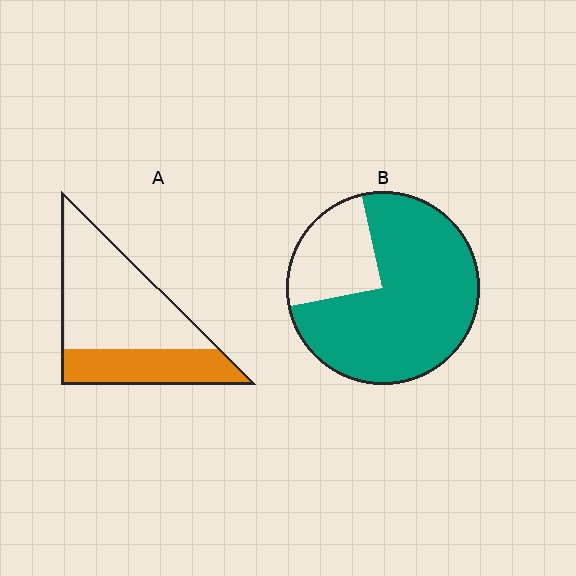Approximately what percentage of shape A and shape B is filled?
A is approximately 35% and B is approximately 75%.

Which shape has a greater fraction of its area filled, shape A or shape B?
Shape B.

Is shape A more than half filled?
No.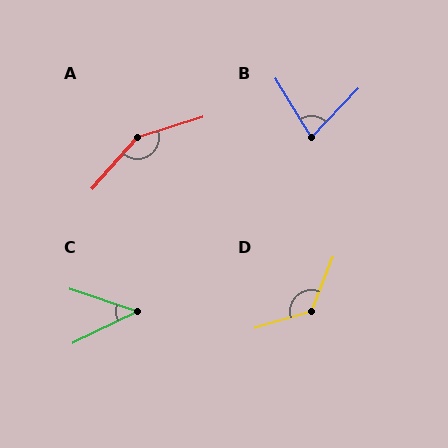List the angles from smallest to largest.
C (45°), B (75°), D (128°), A (148°).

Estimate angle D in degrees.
Approximately 128 degrees.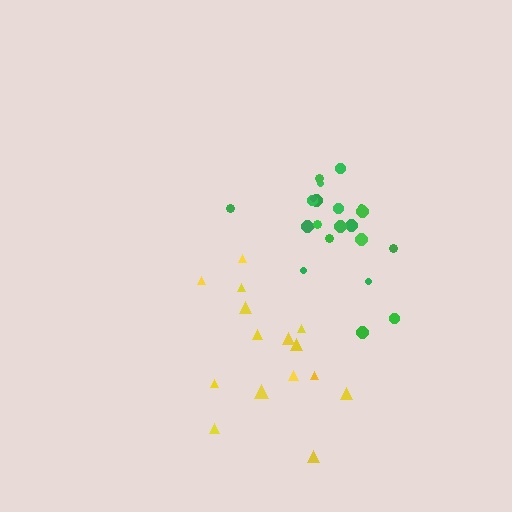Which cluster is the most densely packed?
Yellow.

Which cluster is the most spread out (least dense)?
Green.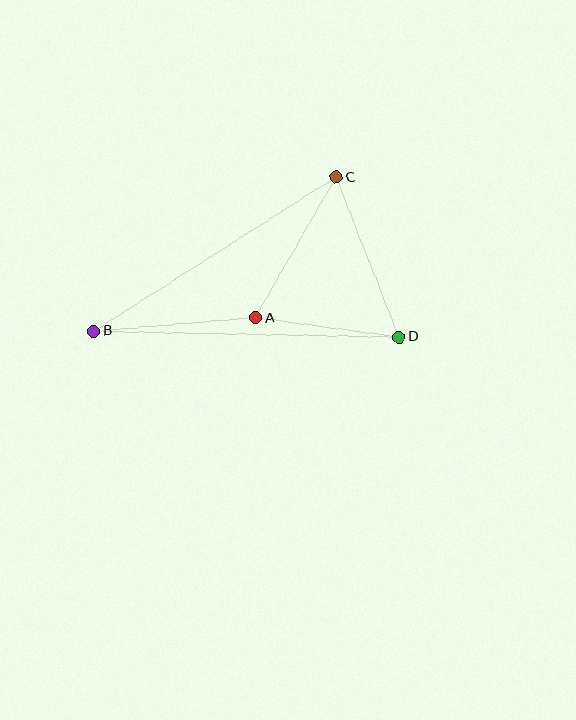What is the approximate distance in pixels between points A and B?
The distance between A and B is approximately 162 pixels.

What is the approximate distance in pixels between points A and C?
The distance between A and C is approximately 162 pixels.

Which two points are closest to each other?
Points A and D are closest to each other.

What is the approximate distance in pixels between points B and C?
The distance between B and C is approximately 287 pixels.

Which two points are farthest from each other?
Points B and D are farthest from each other.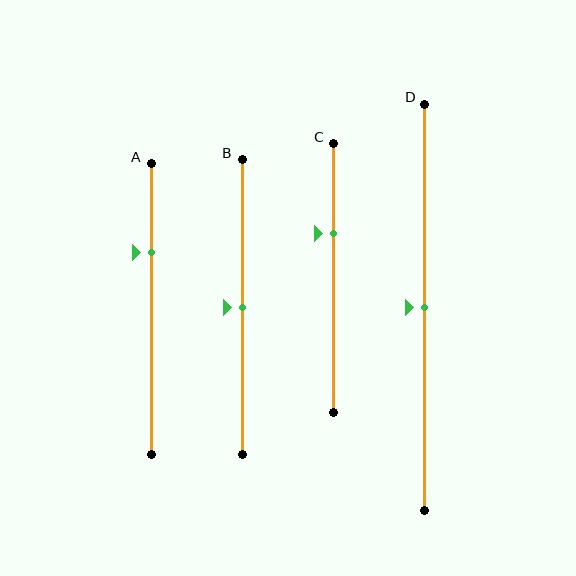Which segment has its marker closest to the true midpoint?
Segment B has its marker closest to the true midpoint.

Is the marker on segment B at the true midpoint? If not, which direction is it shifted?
Yes, the marker on segment B is at the true midpoint.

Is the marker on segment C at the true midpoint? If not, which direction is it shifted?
No, the marker on segment C is shifted upward by about 17% of the segment length.